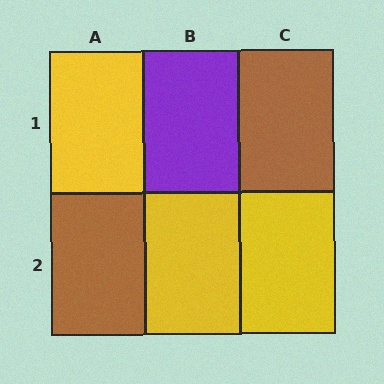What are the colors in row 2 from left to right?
Brown, yellow, yellow.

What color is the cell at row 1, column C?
Brown.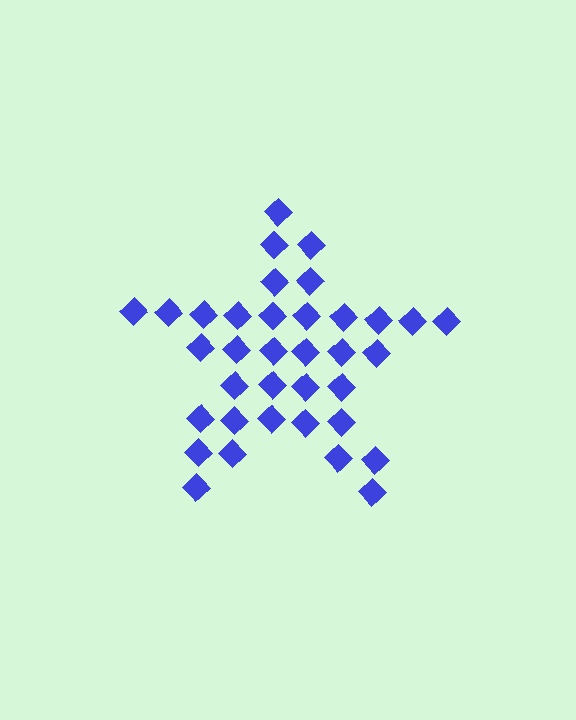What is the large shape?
The large shape is a star.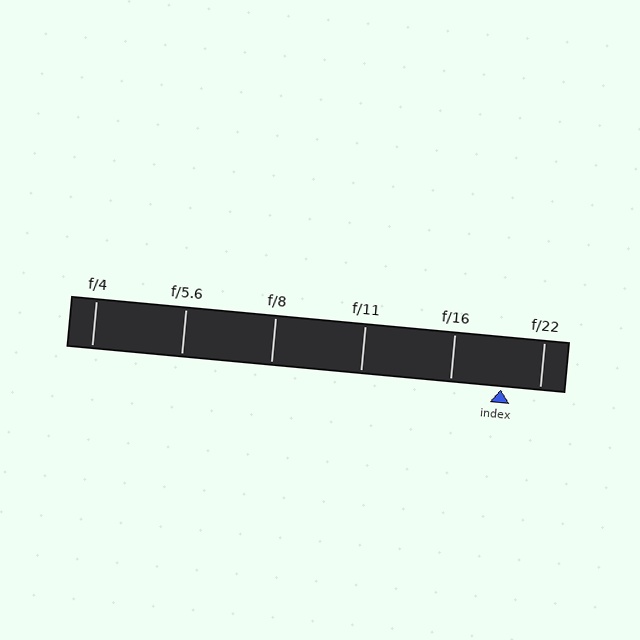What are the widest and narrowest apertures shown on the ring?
The widest aperture shown is f/4 and the narrowest is f/22.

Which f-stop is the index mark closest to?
The index mark is closest to f/22.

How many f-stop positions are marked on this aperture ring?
There are 6 f-stop positions marked.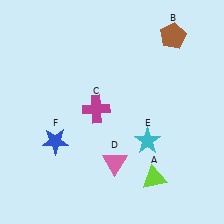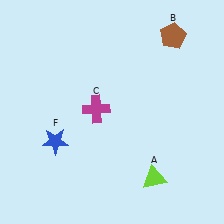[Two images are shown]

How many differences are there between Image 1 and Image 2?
There are 2 differences between the two images.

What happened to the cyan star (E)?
The cyan star (E) was removed in Image 2. It was in the bottom-right area of Image 1.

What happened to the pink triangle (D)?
The pink triangle (D) was removed in Image 2. It was in the bottom-right area of Image 1.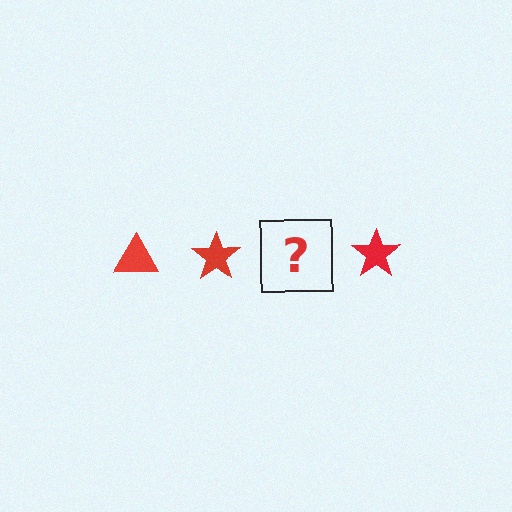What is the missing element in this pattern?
The missing element is a red triangle.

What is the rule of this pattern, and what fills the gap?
The rule is that the pattern cycles through triangle, star shapes in red. The gap should be filled with a red triangle.